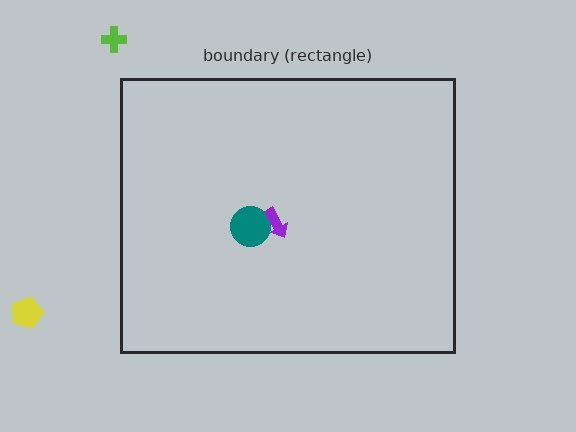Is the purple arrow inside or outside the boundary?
Inside.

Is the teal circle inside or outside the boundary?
Inside.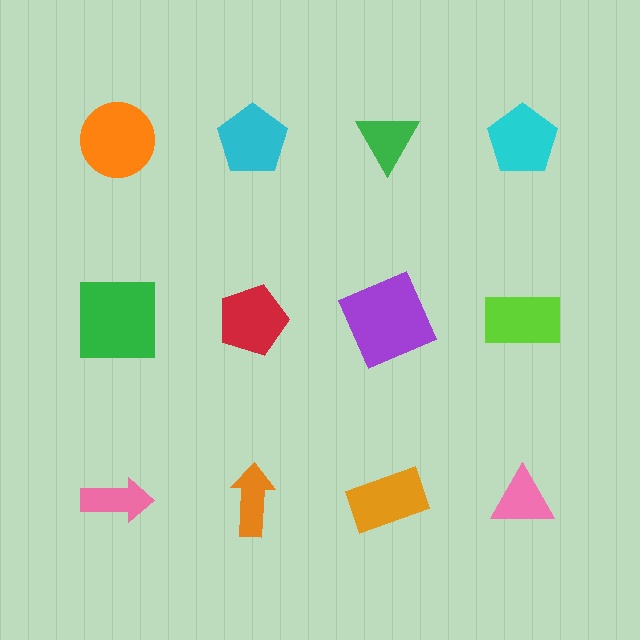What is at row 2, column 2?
A red pentagon.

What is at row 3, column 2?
An orange arrow.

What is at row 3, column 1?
A pink arrow.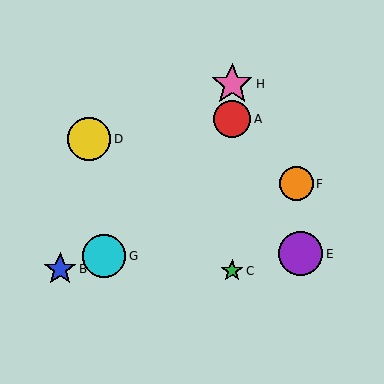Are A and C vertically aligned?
Yes, both are at x≈232.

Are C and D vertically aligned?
No, C is at x≈232 and D is at x≈89.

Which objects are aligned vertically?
Objects A, C, H are aligned vertically.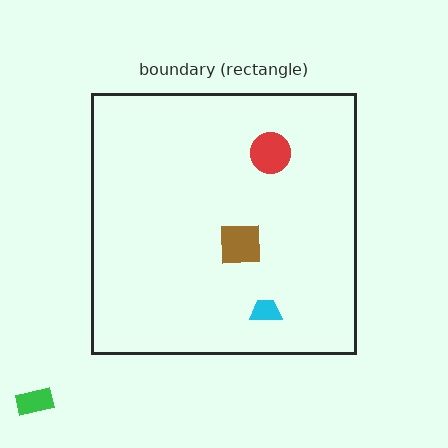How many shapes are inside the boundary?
3 inside, 1 outside.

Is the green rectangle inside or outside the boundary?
Outside.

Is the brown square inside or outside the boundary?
Inside.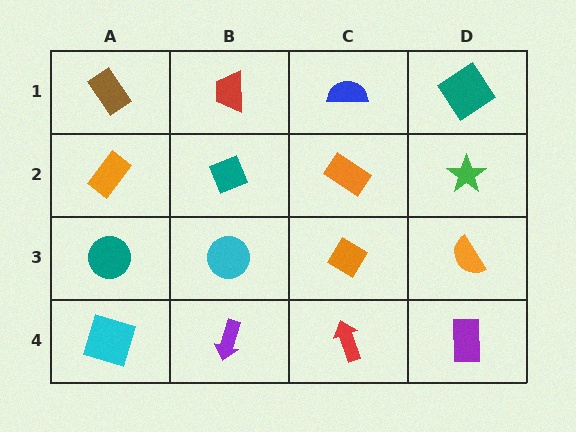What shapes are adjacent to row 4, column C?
An orange diamond (row 3, column C), a purple arrow (row 4, column B), a purple rectangle (row 4, column D).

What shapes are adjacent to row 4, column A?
A teal circle (row 3, column A), a purple arrow (row 4, column B).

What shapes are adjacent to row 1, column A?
An orange rectangle (row 2, column A), a red trapezoid (row 1, column B).